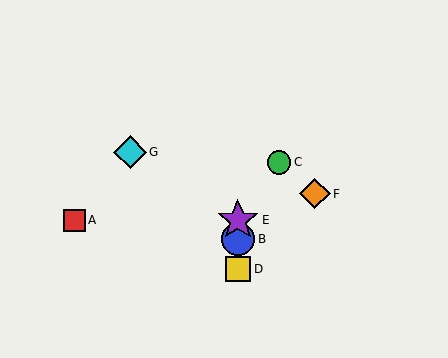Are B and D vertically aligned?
Yes, both are at x≈238.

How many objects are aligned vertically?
3 objects (B, D, E) are aligned vertically.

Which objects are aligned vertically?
Objects B, D, E are aligned vertically.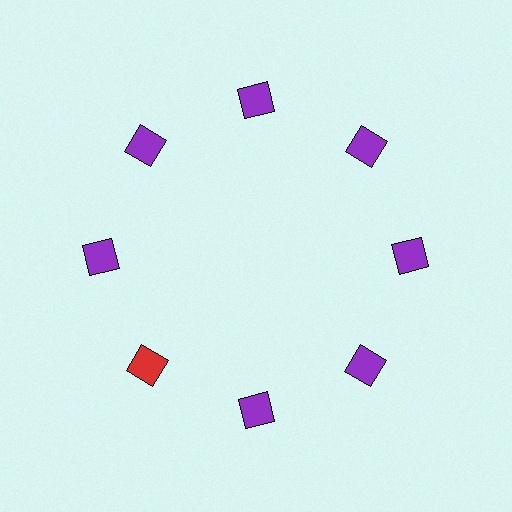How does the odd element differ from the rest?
It has a different color: red instead of purple.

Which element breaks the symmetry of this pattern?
The red square at roughly the 8 o'clock position breaks the symmetry. All other shapes are purple squares.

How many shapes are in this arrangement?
There are 8 shapes arranged in a ring pattern.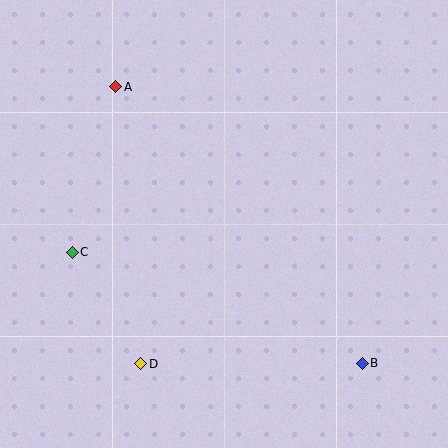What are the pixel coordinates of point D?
Point D is at (141, 364).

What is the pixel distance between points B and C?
The distance between B and C is 311 pixels.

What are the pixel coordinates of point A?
Point A is at (116, 87).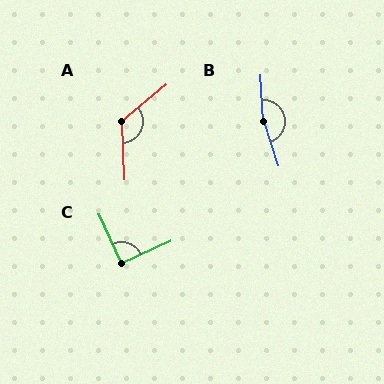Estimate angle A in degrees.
Approximately 127 degrees.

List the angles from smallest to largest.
C (90°), A (127°), B (165°).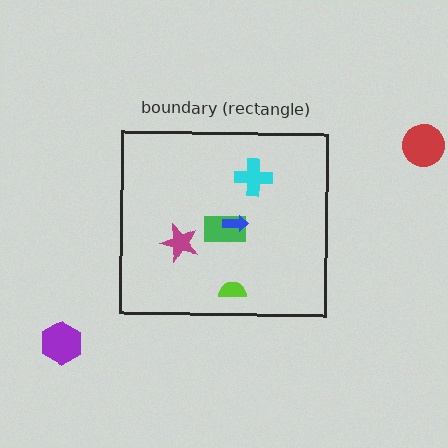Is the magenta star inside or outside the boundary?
Inside.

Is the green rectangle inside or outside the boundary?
Inside.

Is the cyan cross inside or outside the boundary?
Inside.